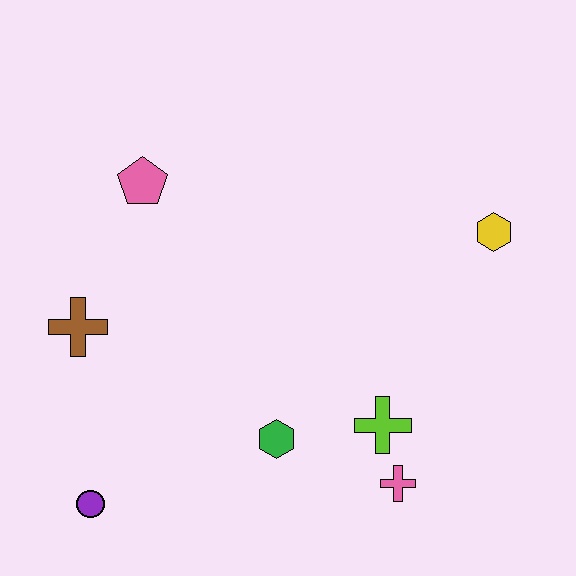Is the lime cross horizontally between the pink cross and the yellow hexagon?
No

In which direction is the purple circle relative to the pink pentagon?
The purple circle is below the pink pentagon.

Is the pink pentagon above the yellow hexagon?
Yes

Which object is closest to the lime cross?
The pink cross is closest to the lime cross.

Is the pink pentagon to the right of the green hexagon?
No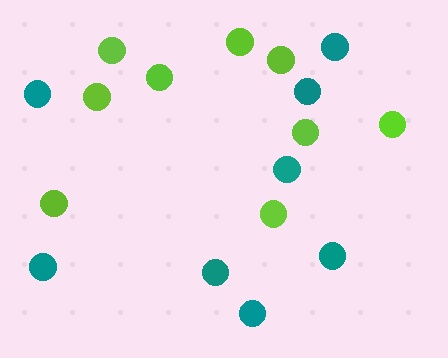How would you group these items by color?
There are 2 groups: one group of teal circles (8) and one group of lime circles (9).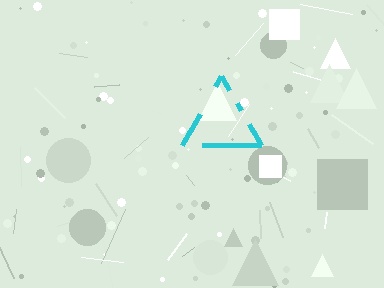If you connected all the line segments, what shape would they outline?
They would outline a triangle.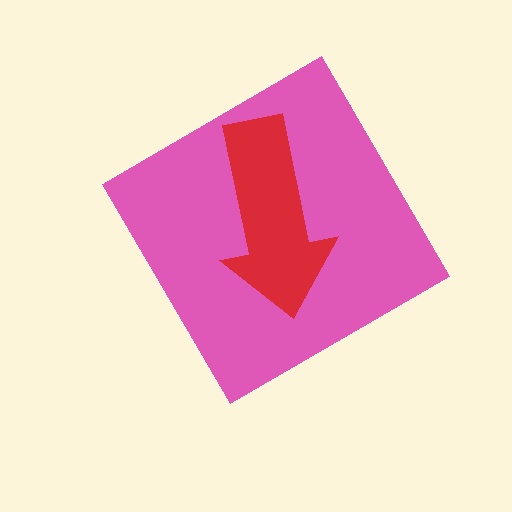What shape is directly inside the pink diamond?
The red arrow.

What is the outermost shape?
The pink diamond.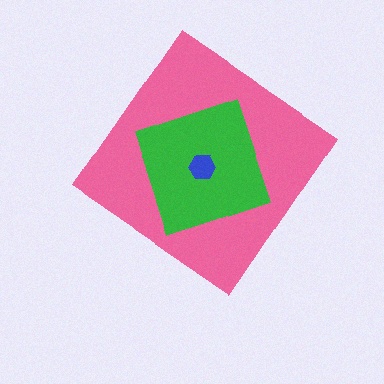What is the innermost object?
The blue hexagon.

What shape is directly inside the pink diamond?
The green square.